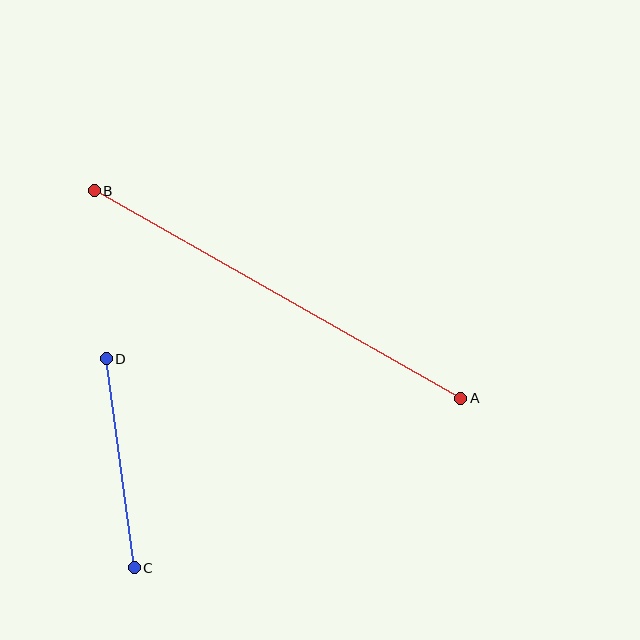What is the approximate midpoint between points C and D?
The midpoint is at approximately (120, 463) pixels.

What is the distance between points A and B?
The distance is approximately 421 pixels.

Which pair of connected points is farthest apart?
Points A and B are farthest apart.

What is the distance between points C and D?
The distance is approximately 211 pixels.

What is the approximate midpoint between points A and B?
The midpoint is at approximately (277, 294) pixels.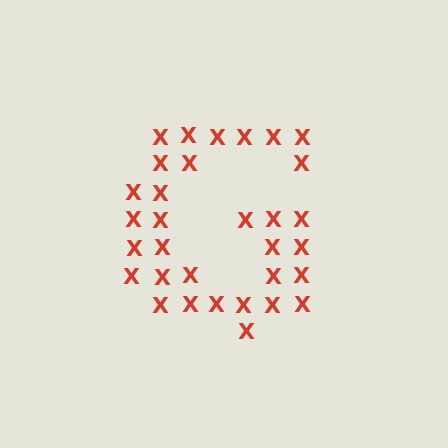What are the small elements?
The small elements are letter X's.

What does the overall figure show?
The overall figure shows the letter G.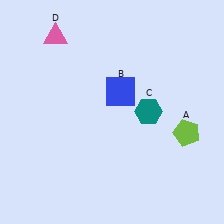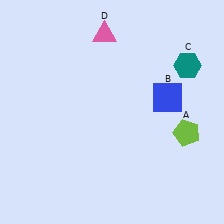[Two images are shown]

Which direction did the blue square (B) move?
The blue square (B) moved right.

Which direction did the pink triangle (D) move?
The pink triangle (D) moved right.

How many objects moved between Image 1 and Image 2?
3 objects moved between the two images.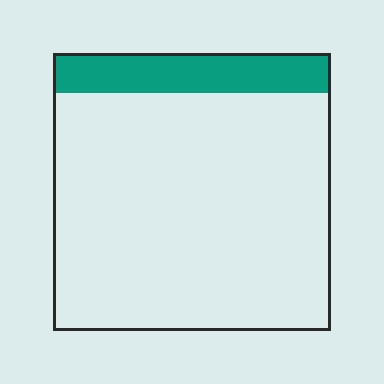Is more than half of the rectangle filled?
No.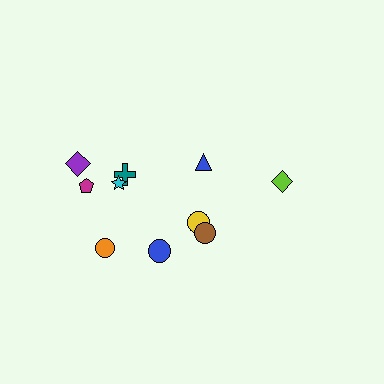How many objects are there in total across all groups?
There are 10 objects.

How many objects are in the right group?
There are 4 objects.